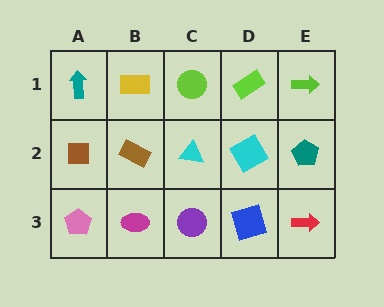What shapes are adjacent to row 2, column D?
A lime rectangle (row 1, column D), a blue square (row 3, column D), a cyan triangle (row 2, column C), a teal pentagon (row 2, column E).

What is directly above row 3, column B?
A brown rectangle.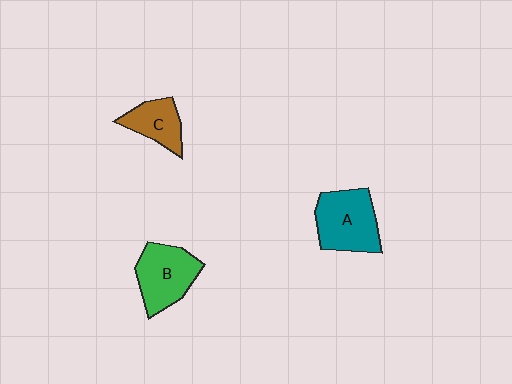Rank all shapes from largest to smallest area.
From largest to smallest: A (teal), B (green), C (brown).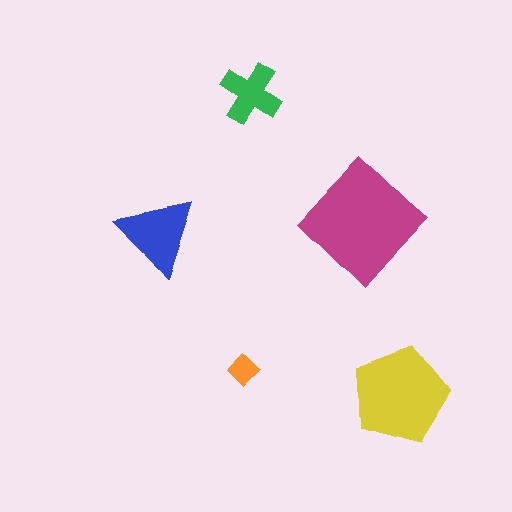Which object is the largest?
The magenta diamond.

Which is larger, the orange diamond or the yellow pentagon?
The yellow pentagon.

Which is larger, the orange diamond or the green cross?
The green cross.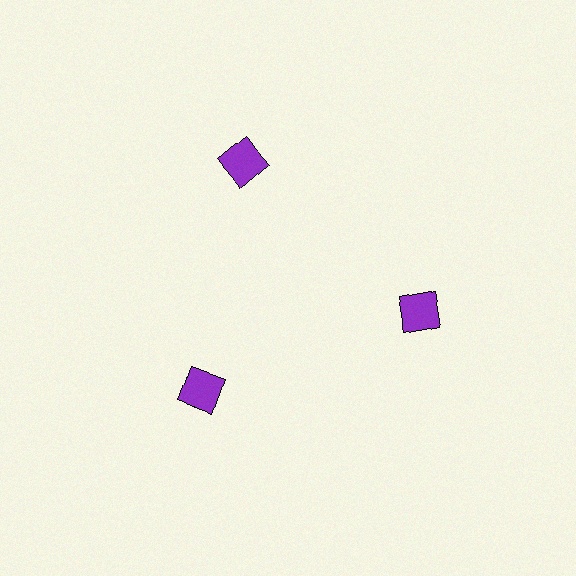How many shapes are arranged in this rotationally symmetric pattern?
There are 3 shapes, arranged in 3 groups of 1.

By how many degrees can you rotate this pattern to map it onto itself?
The pattern maps onto itself every 120 degrees of rotation.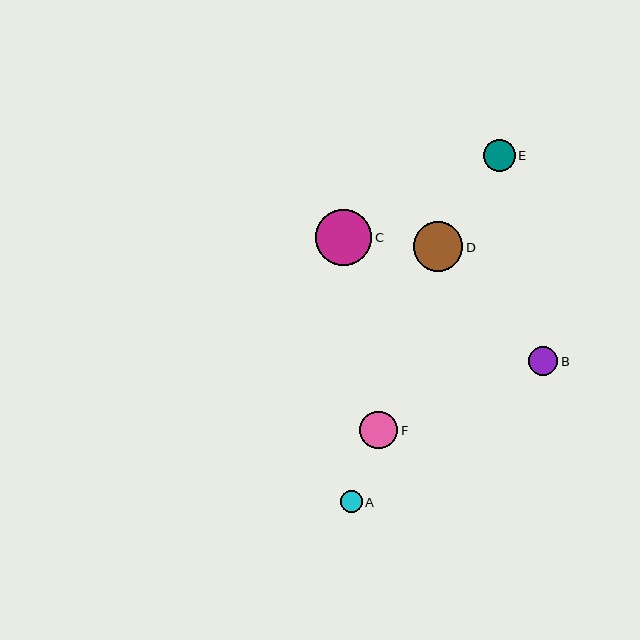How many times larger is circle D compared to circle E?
Circle D is approximately 1.6 times the size of circle E.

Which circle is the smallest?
Circle A is the smallest with a size of approximately 21 pixels.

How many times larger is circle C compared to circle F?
Circle C is approximately 1.5 times the size of circle F.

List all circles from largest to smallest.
From largest to smallest: C, D, F, E, B, A.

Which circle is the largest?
Circle C is the largest with a size of approximately 56 pixels.